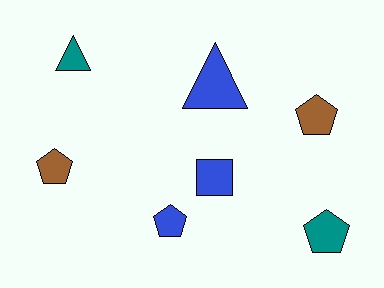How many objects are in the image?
There are 7 objects.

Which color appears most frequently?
Blue, with 3 objects.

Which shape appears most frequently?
Pentagon, with 4 objects.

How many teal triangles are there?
There is 1 teal triangle.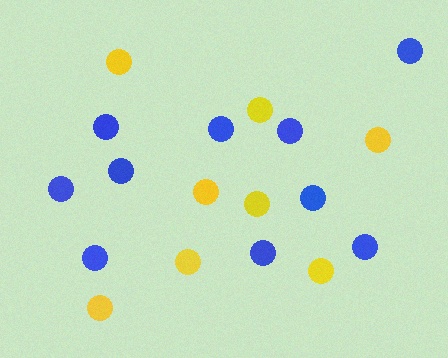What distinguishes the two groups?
There are 2 groups: one group of yellow circles (8) and one group of blue circles (10).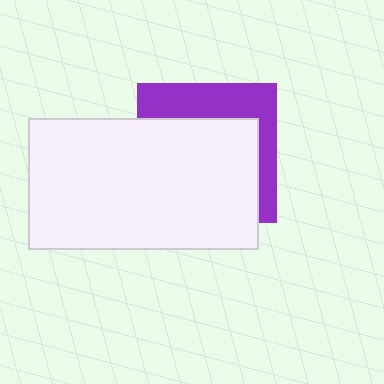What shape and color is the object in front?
The object in front is a white rectangle.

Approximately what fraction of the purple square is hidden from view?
Roughly 66% of the purple square is hidden behind the white rectangle.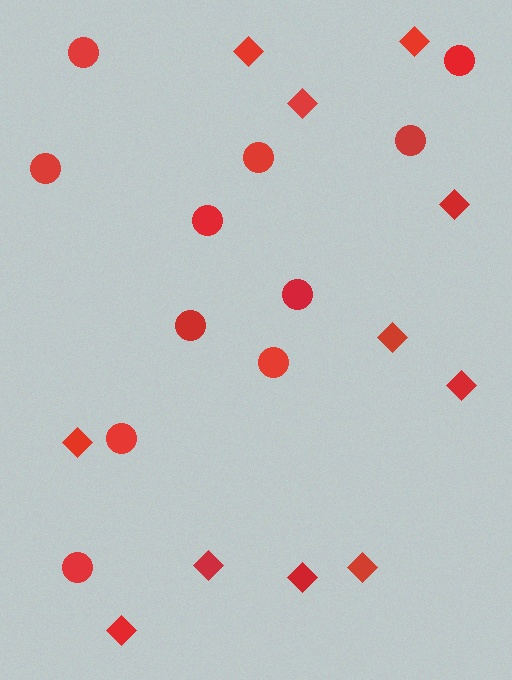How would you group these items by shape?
There are 2 groups: one group of circles (11) and one group of diamonds (11).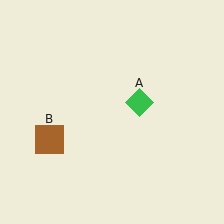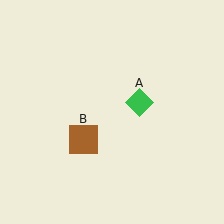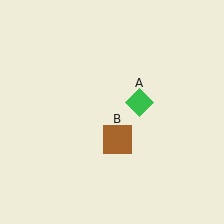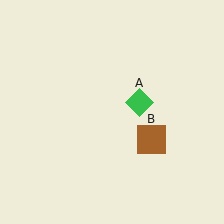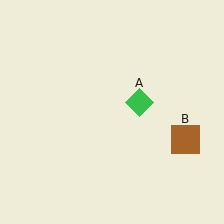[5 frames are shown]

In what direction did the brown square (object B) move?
The brown square (object B) moved right.